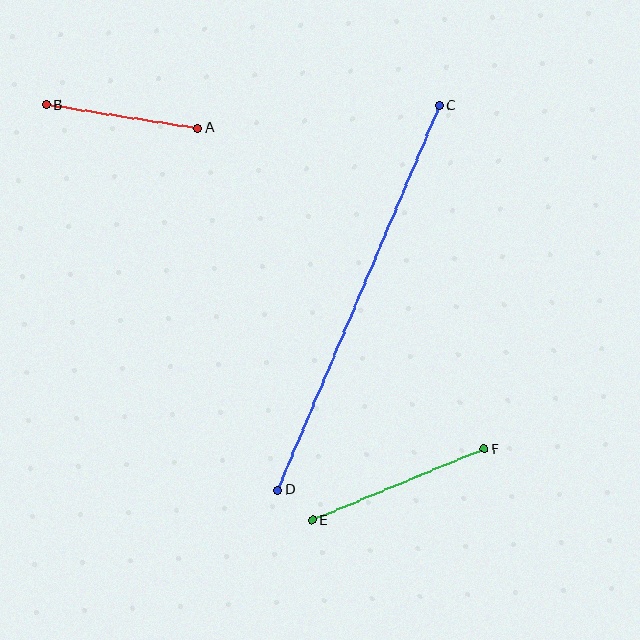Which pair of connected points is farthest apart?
Points C and D are farthest apart.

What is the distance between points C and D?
The distance is approximately 417 pixels.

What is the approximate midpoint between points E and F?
The midpoint is at approximately (398, 485) pixels.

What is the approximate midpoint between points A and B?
The midpoint is at approximately (122, 117) pixels.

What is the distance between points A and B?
The distance is approximately 154 pixels.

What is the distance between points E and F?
The distance is approximately 186 pixels.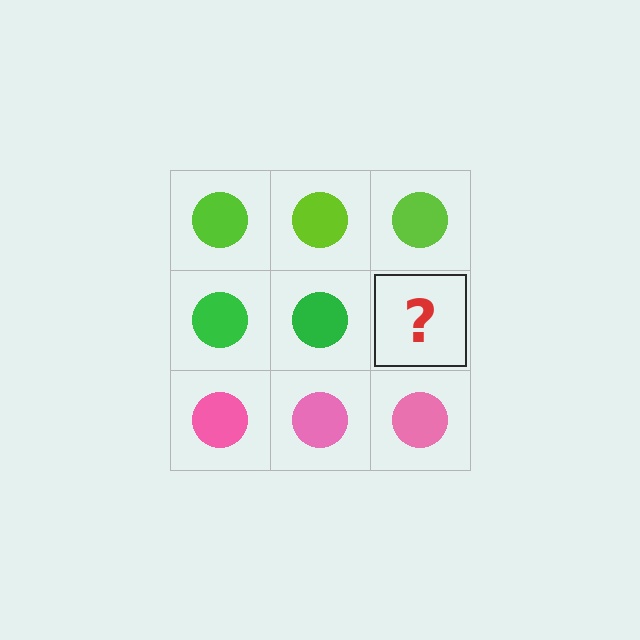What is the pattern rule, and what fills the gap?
The rule is that each row has a consistent color. The gap should be filled with a green circle.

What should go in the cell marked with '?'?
The missing cell should contain a green circle.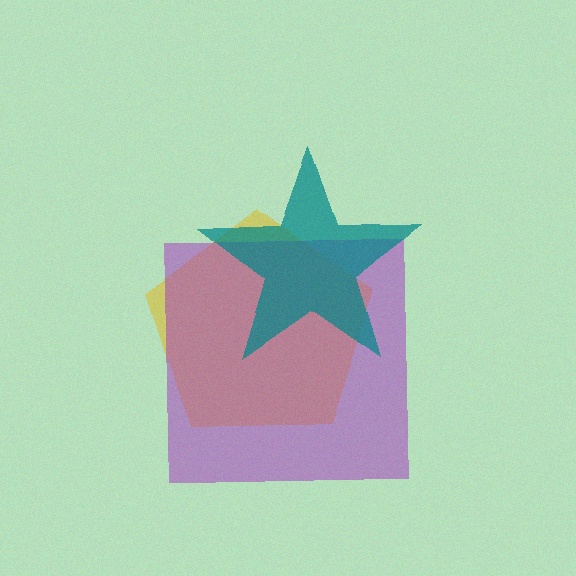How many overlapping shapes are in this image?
There are 3 overlapping shapes in the image.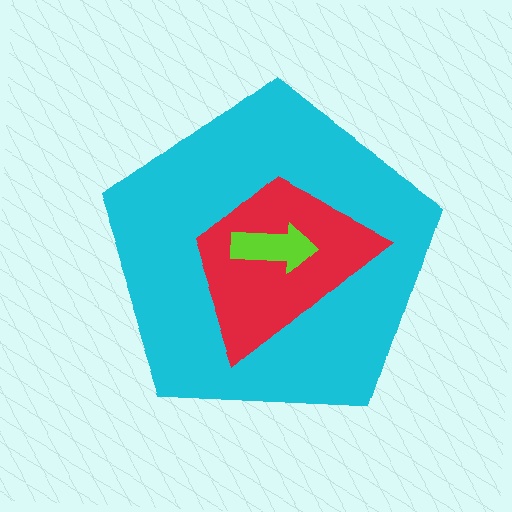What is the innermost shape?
The lime arrow.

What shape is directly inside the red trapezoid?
The lime arrow.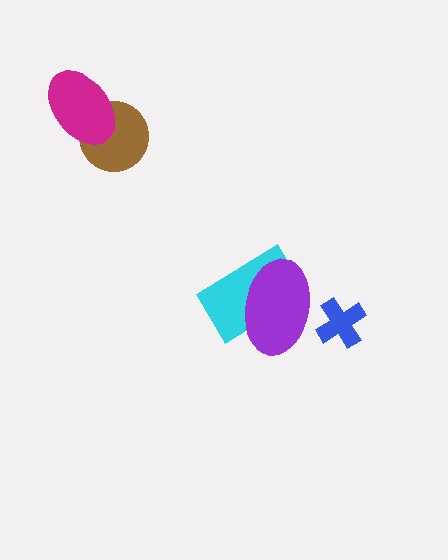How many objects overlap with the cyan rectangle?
1 object overlaps with the cyan rectangle.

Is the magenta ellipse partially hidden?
No, no other shape covers it.